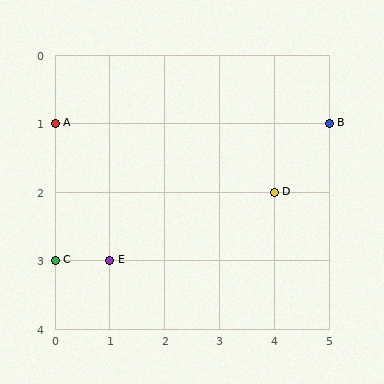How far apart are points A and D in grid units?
Points A and D are 4 columns and 1 row apart (about 4.1 grid units diagonally).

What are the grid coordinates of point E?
Point E is at grid coordinates (1, 3).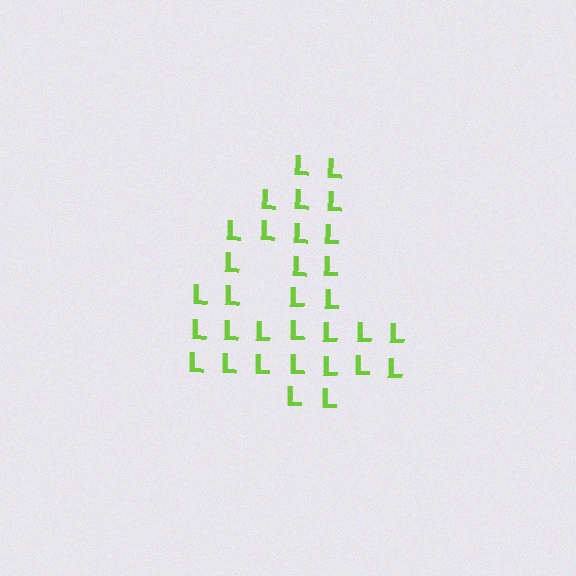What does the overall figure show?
The overall figure shows the digit 4.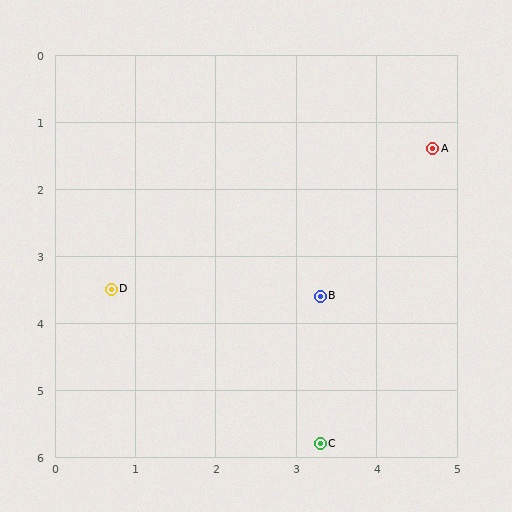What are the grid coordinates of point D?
Point D is at approximately (0.7, 3.5).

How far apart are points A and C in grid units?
Points A and C are about 4.6 grid units apart.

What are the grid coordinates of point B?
Point B is at approximately (3.3, 3.6).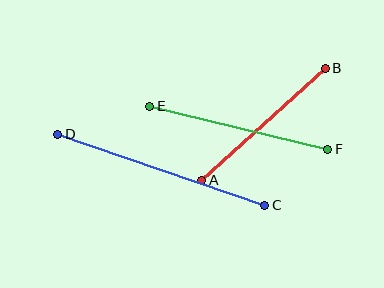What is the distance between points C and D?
The distance is approximately 219 pixels.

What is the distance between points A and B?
The distance is approximately 166 pixels.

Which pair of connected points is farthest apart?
Points C and D are farthest apart.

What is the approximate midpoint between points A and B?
The midpoint is at approximately (264, 124) pixels.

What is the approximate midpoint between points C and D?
The midpoint is at approximately (161, 170) pixels.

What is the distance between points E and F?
The distance is approximately 183 pixels.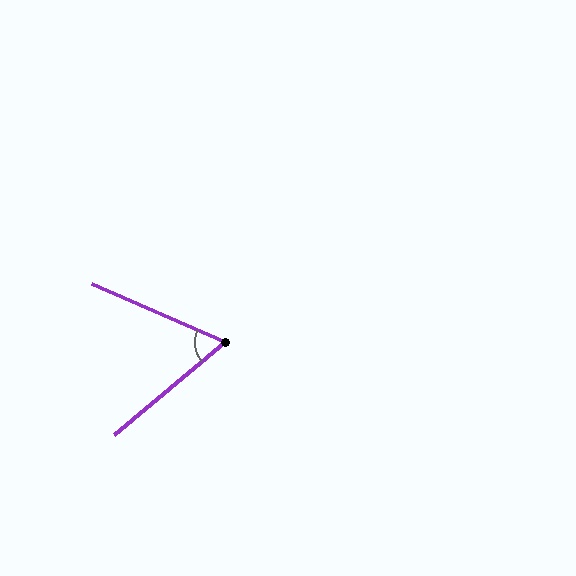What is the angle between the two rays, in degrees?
Approximately 63 degrees.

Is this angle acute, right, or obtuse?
It is acute.